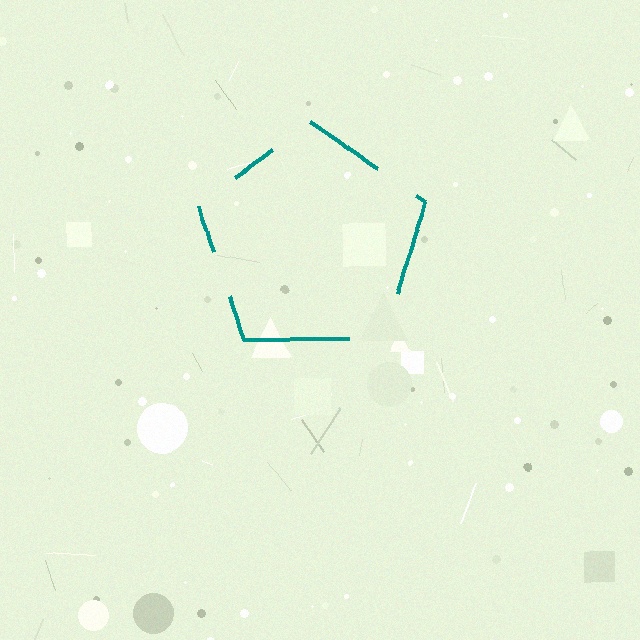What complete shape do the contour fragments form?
The contour fragments form a pentagon.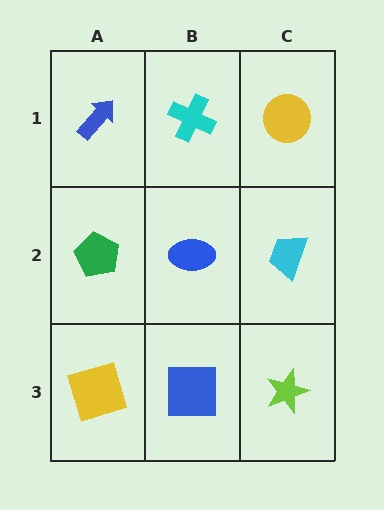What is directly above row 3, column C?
A cyan trapezoid.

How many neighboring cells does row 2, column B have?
4.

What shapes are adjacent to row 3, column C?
A cyan trapezoid (row 2, column C), a blue square (row 3, column B).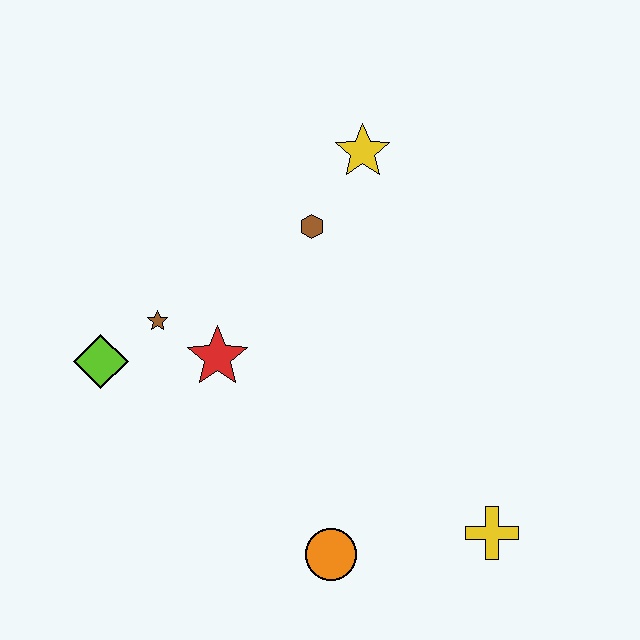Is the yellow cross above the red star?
No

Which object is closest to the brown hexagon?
The yellow star is closest to the brown hexagon.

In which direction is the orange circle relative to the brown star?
The orange circle is below the brown star.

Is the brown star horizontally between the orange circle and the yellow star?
No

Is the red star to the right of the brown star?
Yes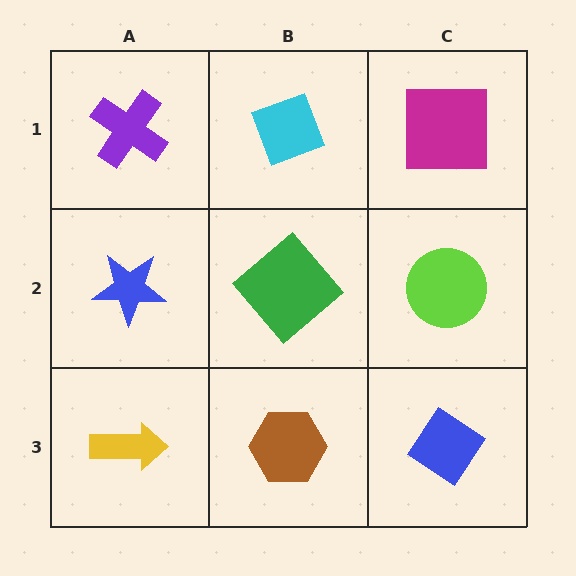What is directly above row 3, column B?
A green diamond.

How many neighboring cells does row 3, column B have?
3.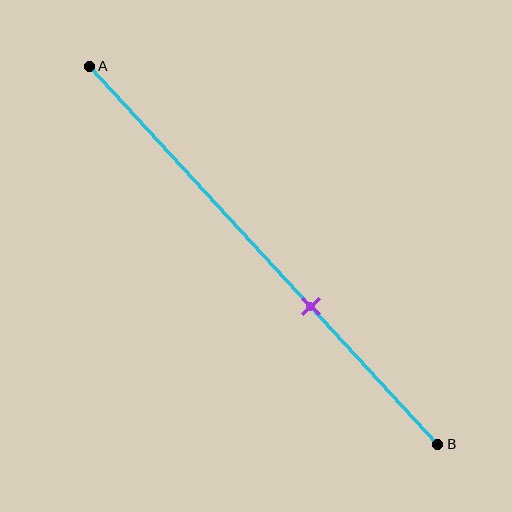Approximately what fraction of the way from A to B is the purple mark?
The purple mark is approximately 65% of the way from A to B.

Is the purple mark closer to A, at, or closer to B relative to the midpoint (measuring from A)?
The purple mark is closer to point B than the midpoint of segment AB.